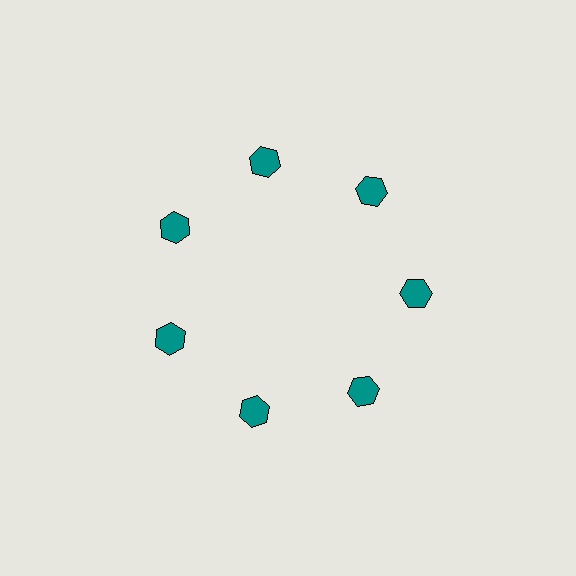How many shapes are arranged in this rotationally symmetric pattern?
There are 7 shapes, arranged in 7 groups of 1.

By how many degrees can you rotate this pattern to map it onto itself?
The pattern maps onto itself every 51 degrees of rotation.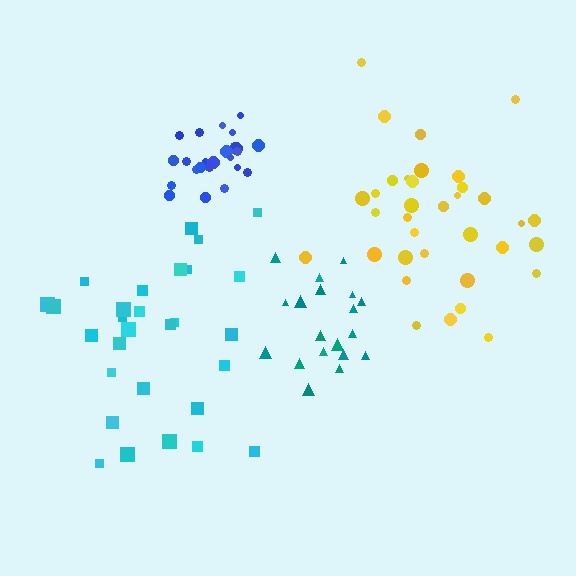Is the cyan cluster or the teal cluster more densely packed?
Teal.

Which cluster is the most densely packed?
Blue.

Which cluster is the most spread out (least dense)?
Cyan.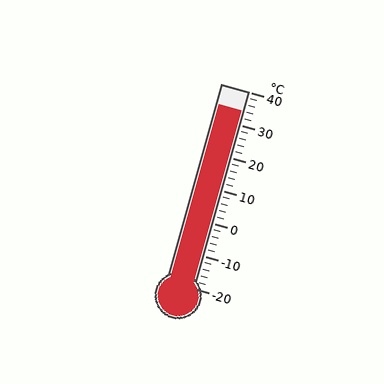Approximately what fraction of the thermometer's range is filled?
The thermometer is filled to approximately 90% of its range.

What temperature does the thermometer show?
The thermometer shows approximately 34°C.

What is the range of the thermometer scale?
The thermometer scale ranges from -20°C to 40°C.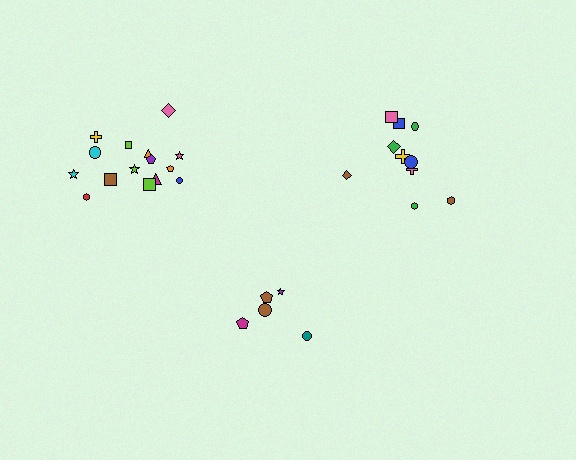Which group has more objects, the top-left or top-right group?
The top-left group.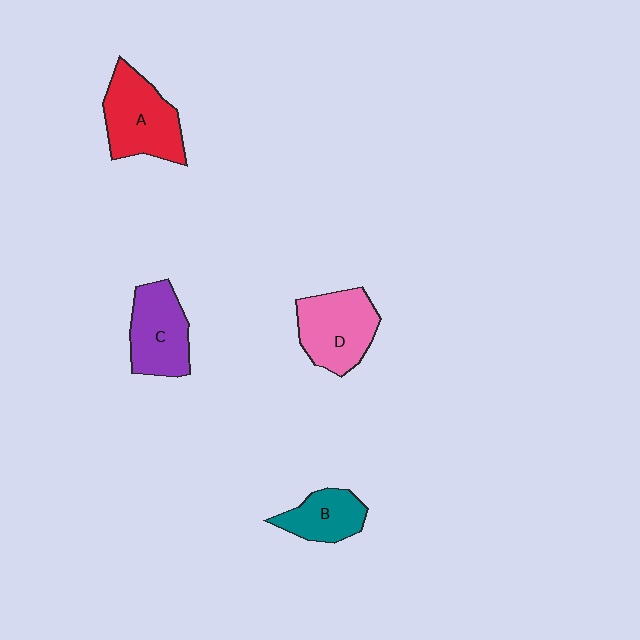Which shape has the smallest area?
Shape B (teal).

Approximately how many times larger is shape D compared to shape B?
Approximately 1.5 times.